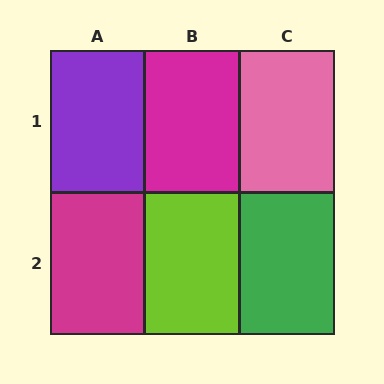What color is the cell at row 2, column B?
Lime.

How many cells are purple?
1 cell is purple.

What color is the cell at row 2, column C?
Green.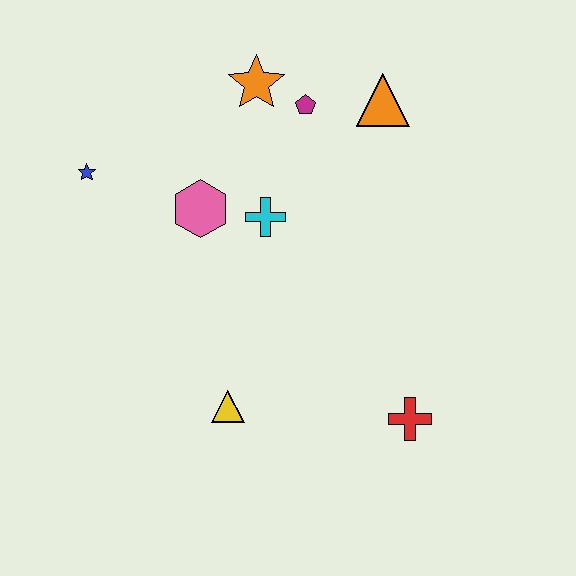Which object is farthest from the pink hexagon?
The red cross is farthest from the pink hexagon.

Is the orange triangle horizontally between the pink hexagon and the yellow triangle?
No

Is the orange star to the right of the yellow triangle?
Yes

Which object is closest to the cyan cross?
The pink hexagon is closest to the cyan cross.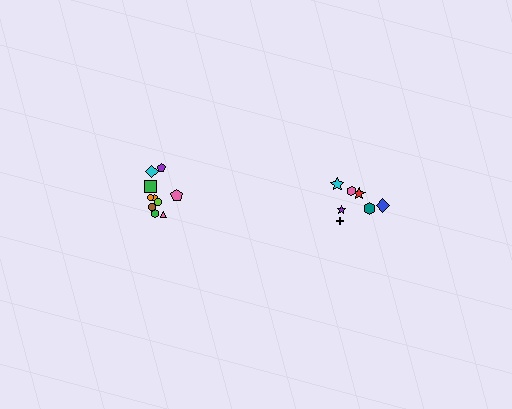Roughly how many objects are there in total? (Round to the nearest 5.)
Roughly 15 objects in total.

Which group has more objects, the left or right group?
The left group.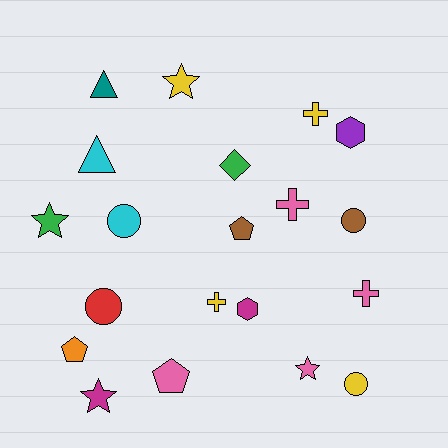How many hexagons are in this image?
There are 2 hexagons.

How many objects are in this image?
There are 20 objects.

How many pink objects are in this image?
There are 4 pink objects.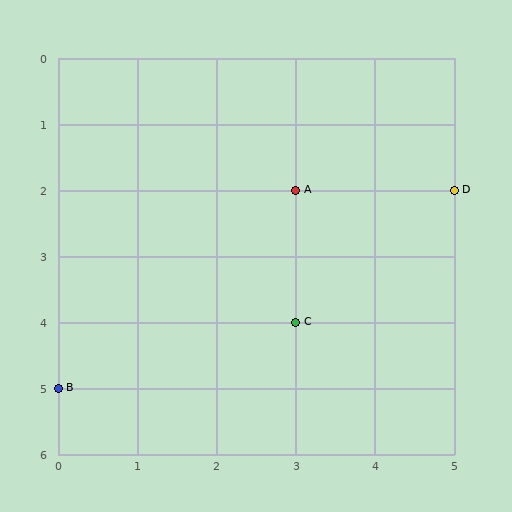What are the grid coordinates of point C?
Point C is at grid coordinates (3, 4).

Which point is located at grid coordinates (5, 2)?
Point D is at (5, 2).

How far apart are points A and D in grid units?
Points A and D are 2 columns apart.